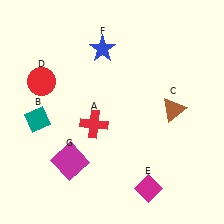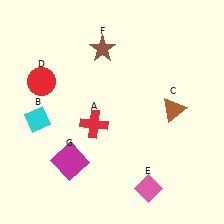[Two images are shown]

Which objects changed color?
B changed from teal to cyan. E changed from magenta to pink. F changed from blue to brown.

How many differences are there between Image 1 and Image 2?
There are 3 differences between the two images.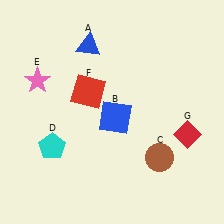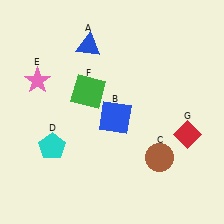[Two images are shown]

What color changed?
The square (F) changed from red in Image 1 to green in Image 2.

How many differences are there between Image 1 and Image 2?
There is 1 difference between the two images.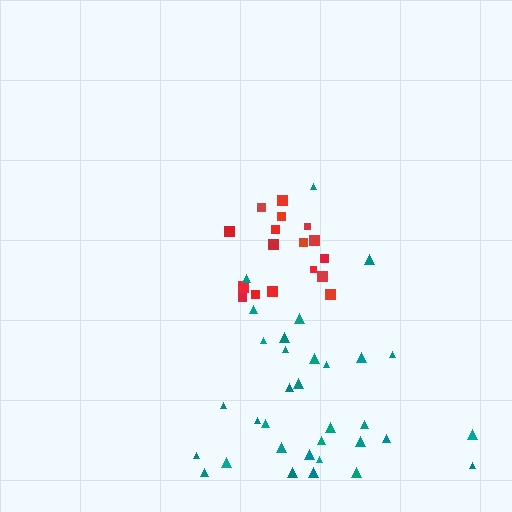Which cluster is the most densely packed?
Red.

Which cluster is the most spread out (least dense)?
Teal.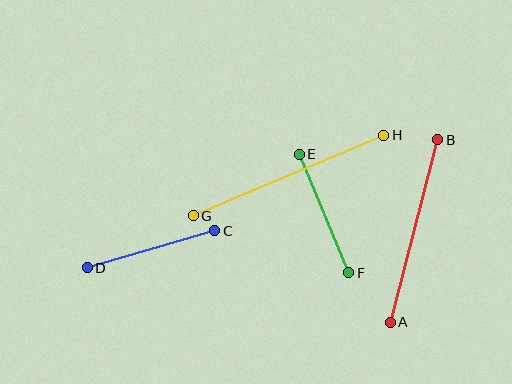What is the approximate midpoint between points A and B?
The midpoint is at approximately (414, 231) pixels.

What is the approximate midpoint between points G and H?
The midpoint is at approximately (288, 176) pixels.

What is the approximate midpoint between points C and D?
The midpoint is at approximately (151, 249) pixels.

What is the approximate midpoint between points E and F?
The midpoint is at approximately (324, 213) pixels.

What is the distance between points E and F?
The distance is approximately 129 pixels.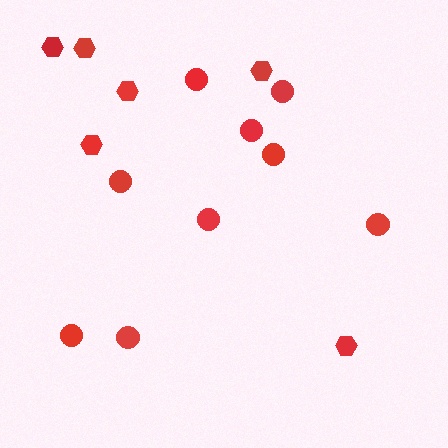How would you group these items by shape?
There are 2 groups: one group of circles (9) and one group of hexagons (6).